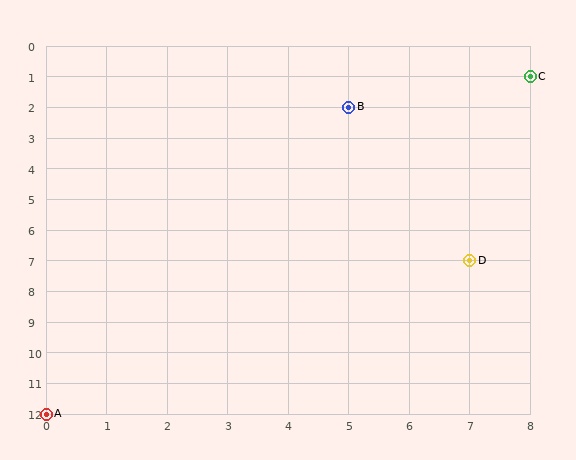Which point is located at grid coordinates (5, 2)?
Point B is at (5, 2).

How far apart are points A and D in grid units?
Points A and D are 7 columns and 5 rows apart (about 8.6 grid units diagonally).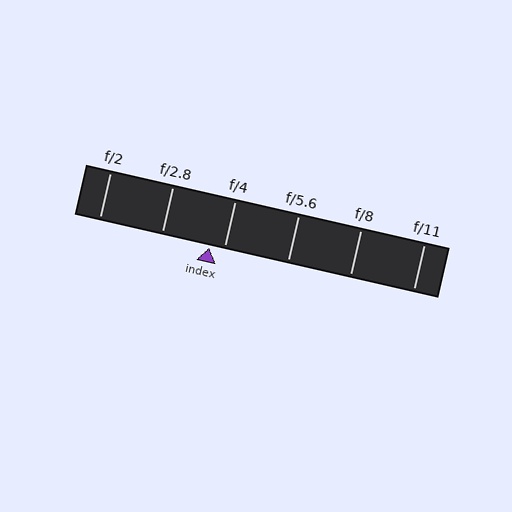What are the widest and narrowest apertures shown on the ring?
The widest aperture shown is f/2 and the narrowest is f/11.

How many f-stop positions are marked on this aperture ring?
There are 6 f-stop positions marked.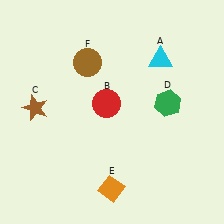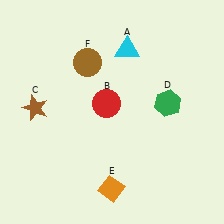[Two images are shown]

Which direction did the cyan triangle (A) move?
The cyan triangle (A) moved left.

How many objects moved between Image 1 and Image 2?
1 object moved between the two images.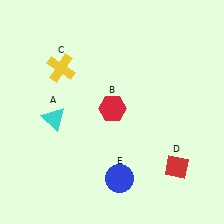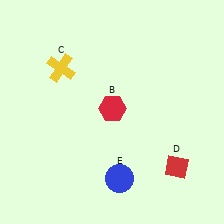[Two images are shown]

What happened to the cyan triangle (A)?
The cyan triangle (A) was removed in Image 2. It was in the bottom-left area of Image 1.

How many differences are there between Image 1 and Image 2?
There is 1 difference between the two images.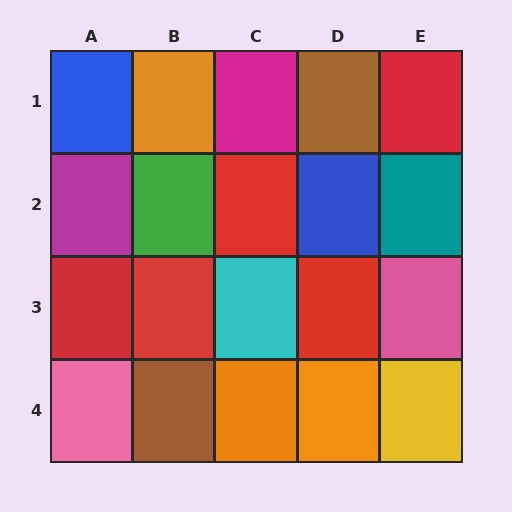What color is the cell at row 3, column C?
Cyan.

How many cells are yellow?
1 cell is yellow.